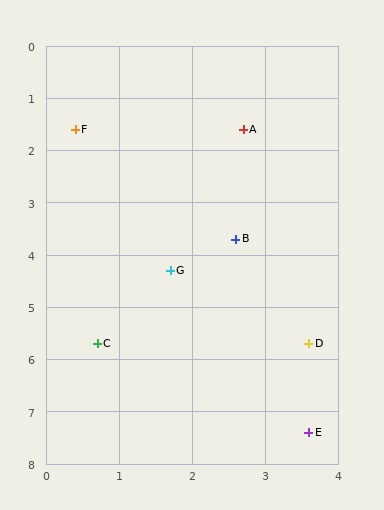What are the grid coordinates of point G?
Point G is at approximately (1.7, 4.3).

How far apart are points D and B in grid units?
Points D and B are about 2.2 grid units apart.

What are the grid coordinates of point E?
Point E is at approximately (3.6, 7.4).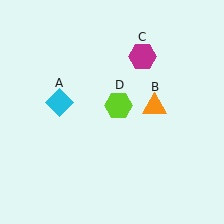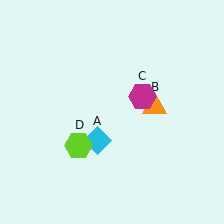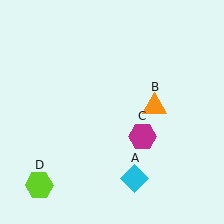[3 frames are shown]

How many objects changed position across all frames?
3 objects changed position: cyan diamond (object A), magenta hexagon (object C), lime hexagon (object D).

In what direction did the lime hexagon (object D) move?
The lime hexagon (object D) moved down and to the left.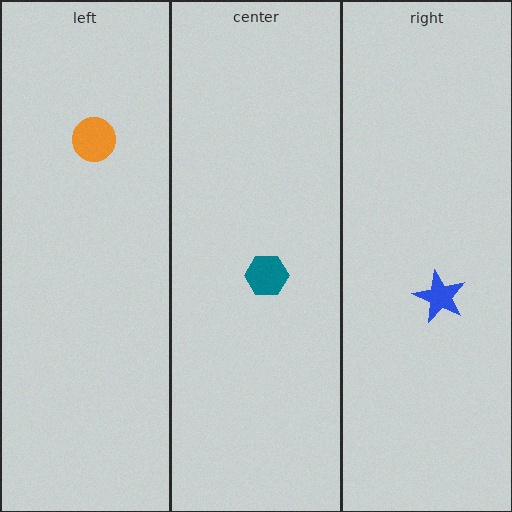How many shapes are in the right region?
1.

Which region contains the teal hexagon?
The center region.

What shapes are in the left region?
The orange circle.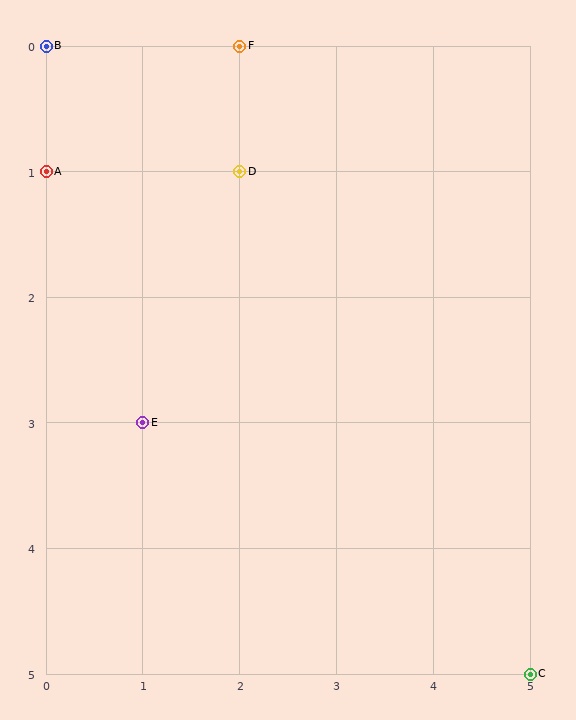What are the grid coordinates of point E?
Point E is at grid coordinates (1, 3).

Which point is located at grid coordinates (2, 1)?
Point D is at (2, 1).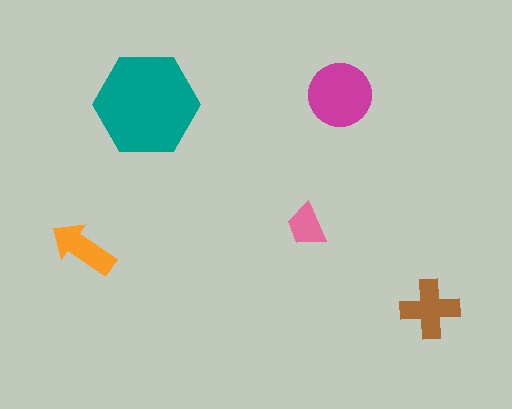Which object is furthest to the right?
The brown cross is rightmost.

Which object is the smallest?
The pink trapezoid.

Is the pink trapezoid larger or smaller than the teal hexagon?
Smaller.